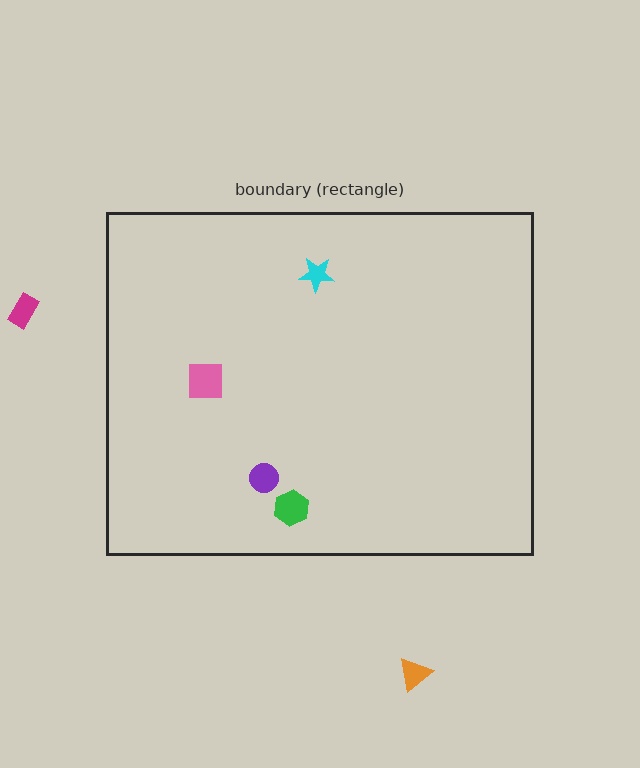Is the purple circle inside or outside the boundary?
Inside.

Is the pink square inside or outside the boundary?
Inside.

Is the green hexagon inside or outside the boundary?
Inside.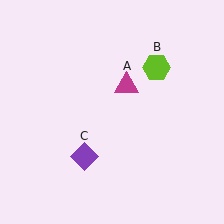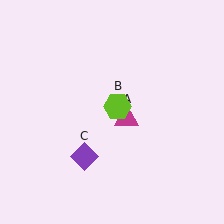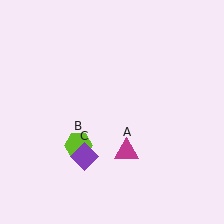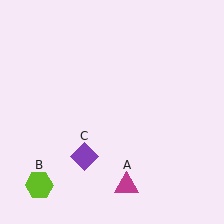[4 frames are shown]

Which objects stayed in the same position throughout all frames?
Purple diamond (object C) remained stationary.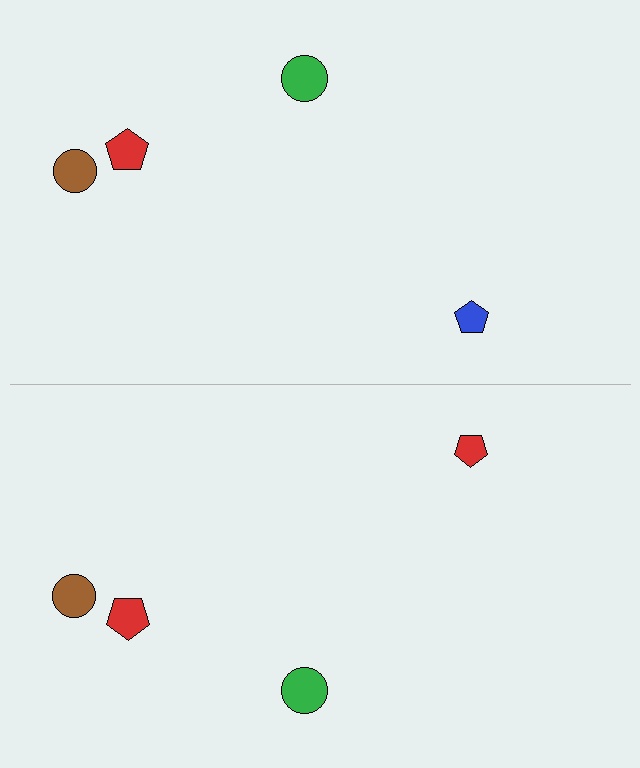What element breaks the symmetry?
The red pentagon on the bottom side breaks the symmetry — its mirror counterpart is blue.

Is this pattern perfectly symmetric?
No, the pattern is not perfectly symmetric. The red pentagon on the bottom side breaks the symmetry — its mirror counterpart is blue.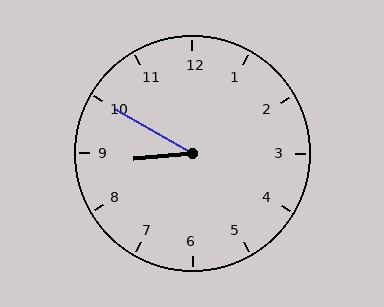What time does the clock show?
8:50.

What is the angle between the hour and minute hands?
Approximately 35 degrees.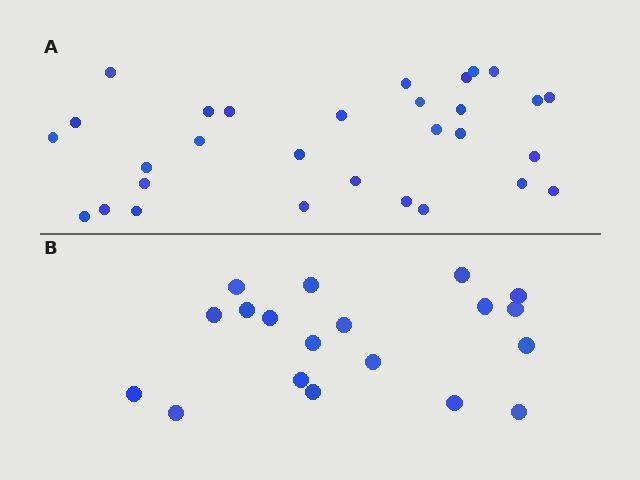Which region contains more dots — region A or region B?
Region A (the top region) has more dots.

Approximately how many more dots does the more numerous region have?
Region A has roughly 12 or so more dots than region B.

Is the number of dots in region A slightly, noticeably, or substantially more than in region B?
Region A has substantially more. The ratio is roughly 1.6 to 1.